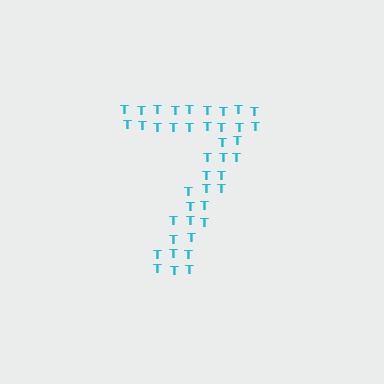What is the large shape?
The large shape is the digit 7.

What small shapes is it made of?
It is made of small letter T's.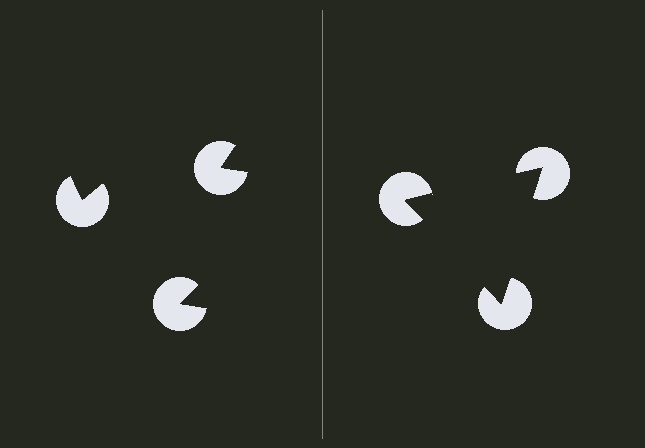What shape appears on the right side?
An illusory triangle.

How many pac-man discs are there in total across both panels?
6 — 3 on each side.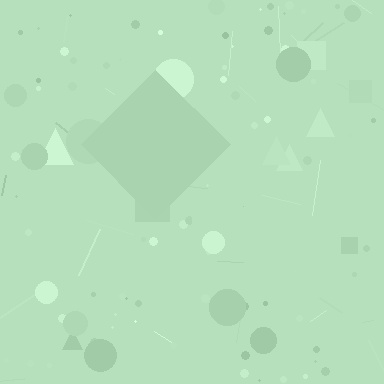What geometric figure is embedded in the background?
A diamond is embedded in the background.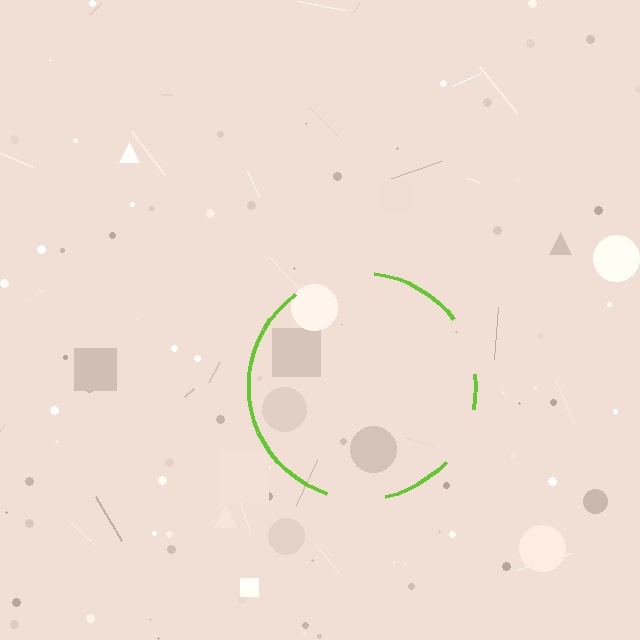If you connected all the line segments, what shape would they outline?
They would outline a circle.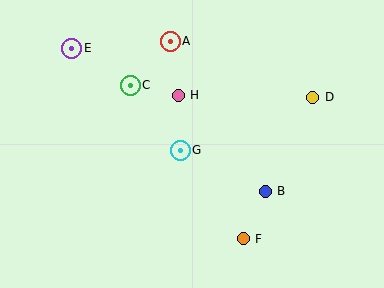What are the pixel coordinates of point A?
Point A is at (170, 41).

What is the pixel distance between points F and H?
The distance between F and H is 158 pixels.